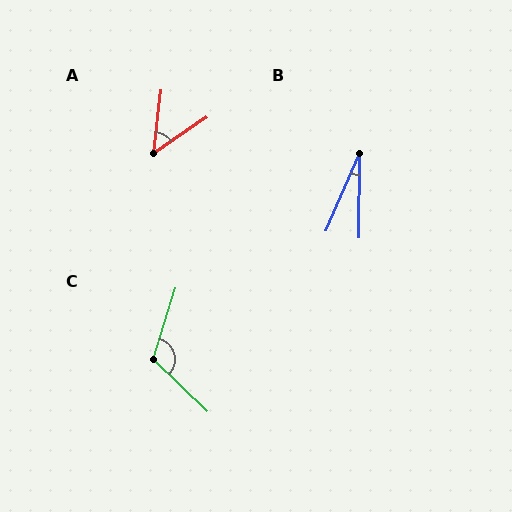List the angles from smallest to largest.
B (23°), A (49°), C (117°).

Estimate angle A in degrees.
Approximately 49 degrees.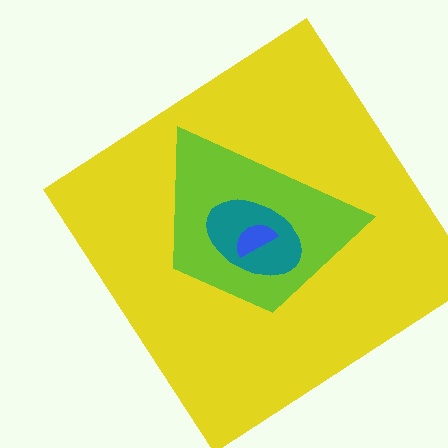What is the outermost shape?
The yellow diamond.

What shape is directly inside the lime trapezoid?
The teal ellipse.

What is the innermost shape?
The blue semicircle.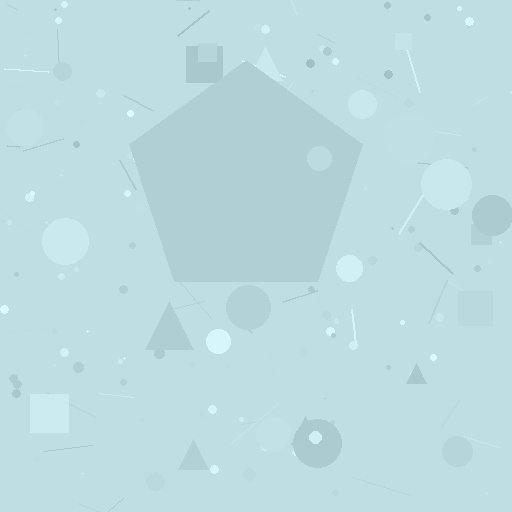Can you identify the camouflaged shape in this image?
The camouflaged shape is a pentagon.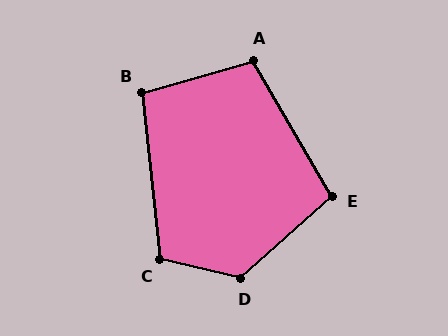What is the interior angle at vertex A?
Approximately 104 degrees (obtuse).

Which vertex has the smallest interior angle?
B, at approximately 100 degrees.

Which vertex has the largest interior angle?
D, at approximately 125 degrees.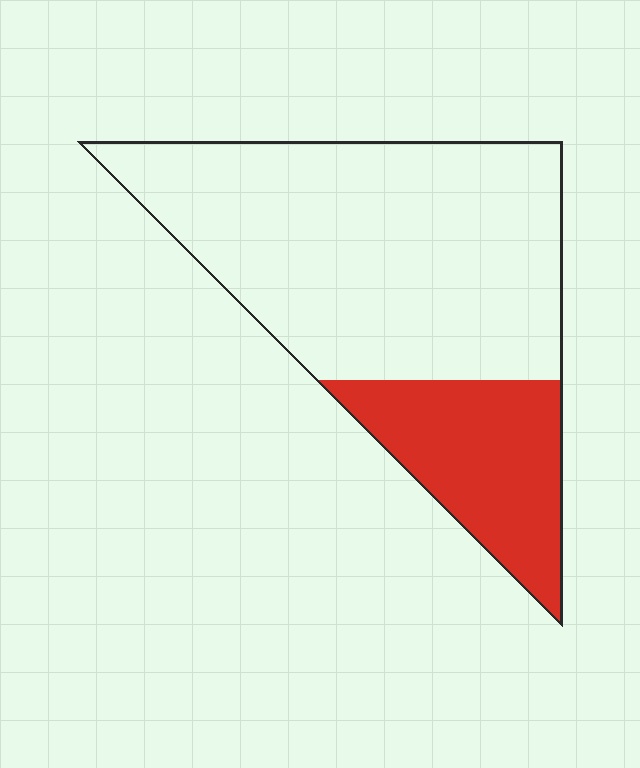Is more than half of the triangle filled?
No.